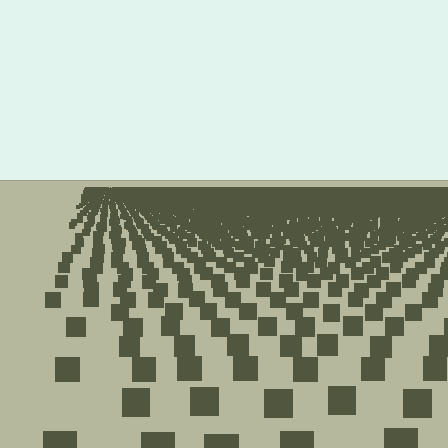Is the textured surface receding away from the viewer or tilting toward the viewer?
The surface is receding away from the viewer. Texture elements get smaller and denser toward the top.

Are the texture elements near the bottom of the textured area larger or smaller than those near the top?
Larger. Near the bottom, elements are closer to the viewer and appear at a bigger on-screen size.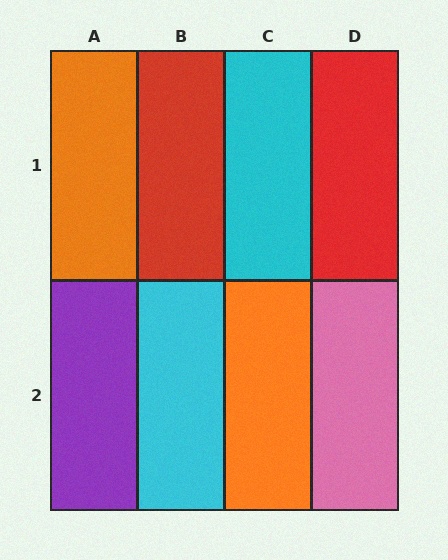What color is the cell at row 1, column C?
Cyan.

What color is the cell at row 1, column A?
Orange.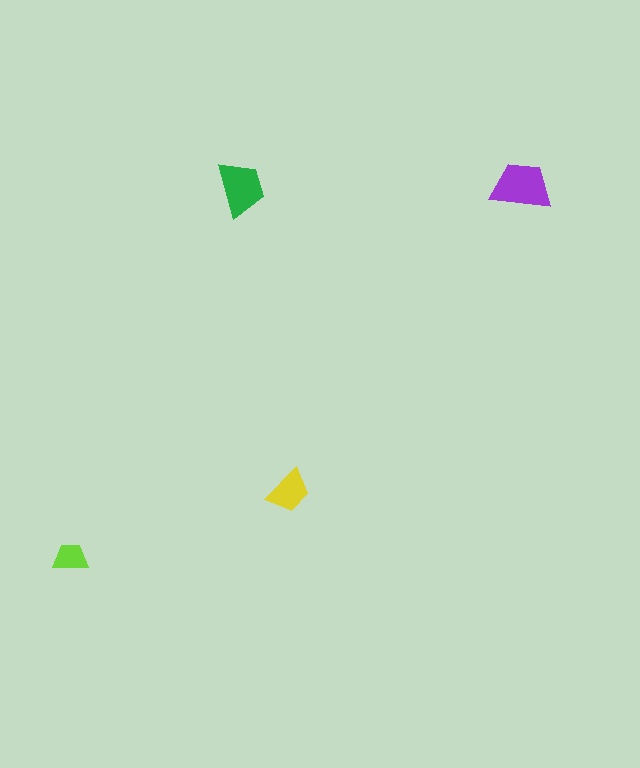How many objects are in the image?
There are 4 objects in the image.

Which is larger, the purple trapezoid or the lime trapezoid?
The purple one.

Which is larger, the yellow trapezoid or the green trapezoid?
The green one.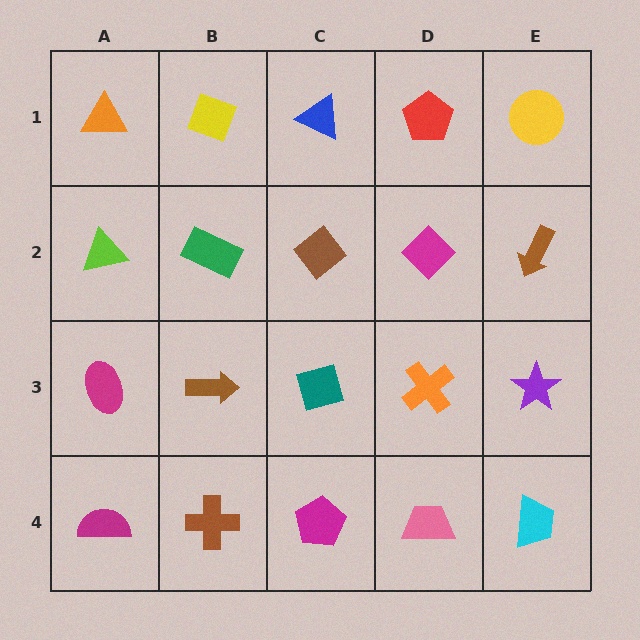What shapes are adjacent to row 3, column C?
A brown diamond (row 2, column C), a magenta pentagon (row 4, column C), a brown arrow (row 3, column B), an orange cross (row 3, column D).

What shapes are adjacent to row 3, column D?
A magenta diamond (row 2, column D), a pink trapezoid (row 4, column D), a teal diamond (row 3, column C), a purple star (row 3, column E).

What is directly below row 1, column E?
A brown arrow.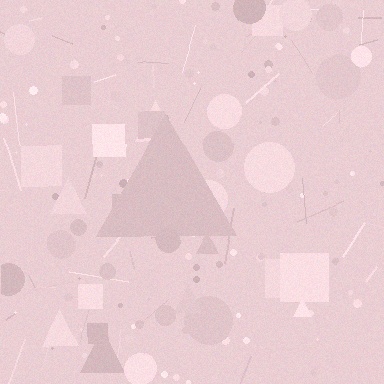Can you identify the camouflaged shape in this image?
The camouflaged shape is a triangle.